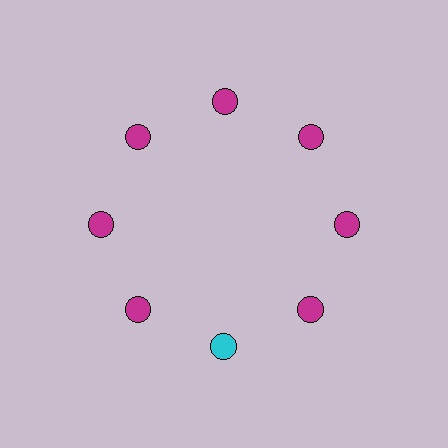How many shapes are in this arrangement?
There are 8 shapes arranged in a ring pattern.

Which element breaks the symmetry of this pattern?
The cyan circle at roughly the 6 o'clock position breaks the symmetry. All other shapes are magenta circles.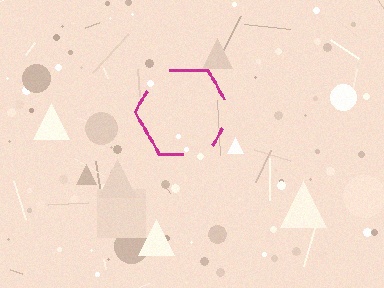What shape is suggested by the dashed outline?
The dashed outline suggests a hexagon.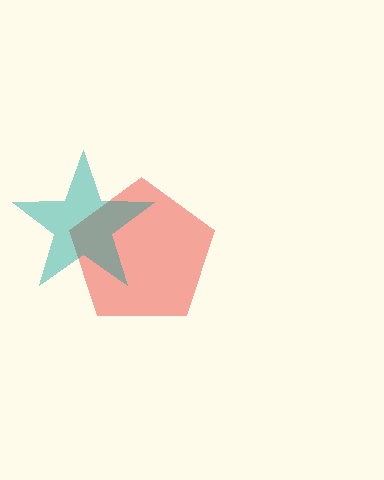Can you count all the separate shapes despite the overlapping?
Yes, there are 2 separate shapes.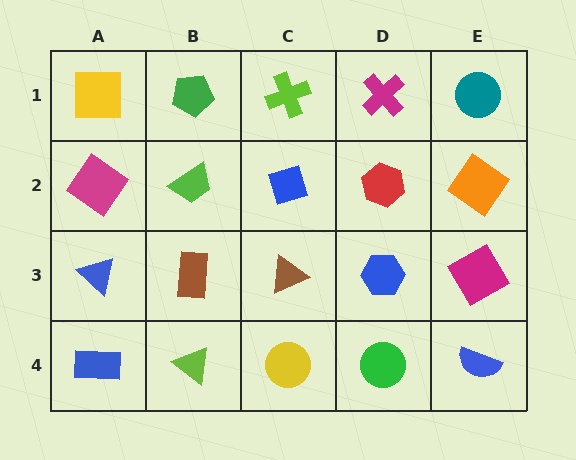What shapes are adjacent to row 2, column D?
A magenta cross (row 1, column D), a blue hexagon (row 3, column D), a blue diamond (row 2, column C), an orange diamond (row 2, column E).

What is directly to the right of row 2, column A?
A lime trapezoid.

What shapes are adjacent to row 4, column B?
A brown rectangle (row 3, column B), a blue rectangle (row 4, column A), a yellow circle (row 4, column C).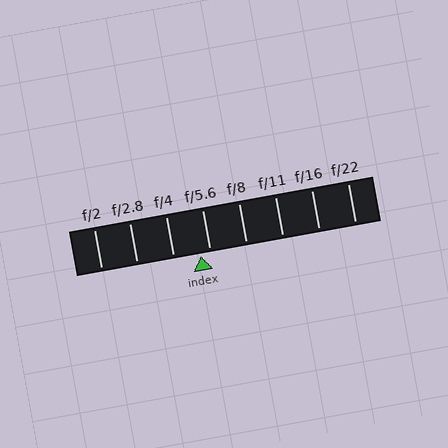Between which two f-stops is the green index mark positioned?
The index mark is between f/4 and f/5.6.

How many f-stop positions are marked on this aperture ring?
There are 8 f-stop positions marked.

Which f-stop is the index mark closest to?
The index mark is closest to f/5.6.